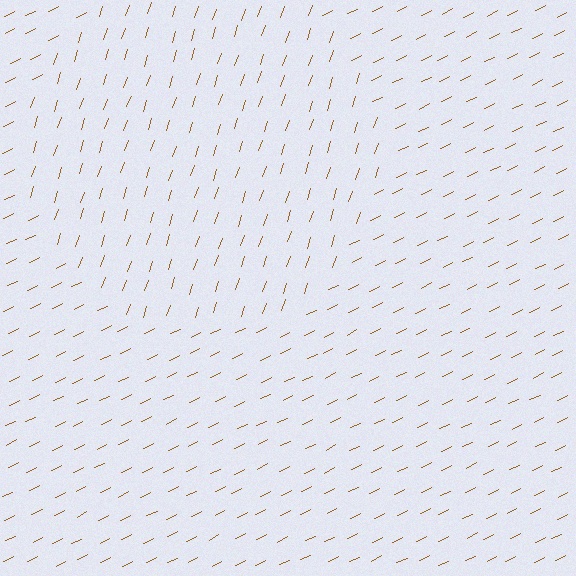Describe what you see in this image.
The image is filled with small brown line segments. A circle region in the image has lines oriented differently from the surrounding lines, creating a visible texture boundary.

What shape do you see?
I see a circle.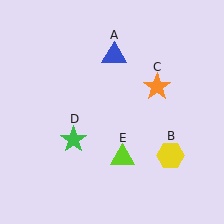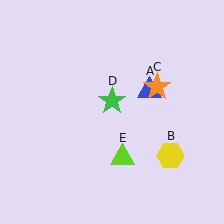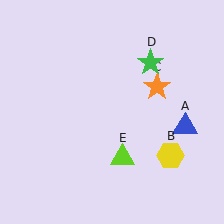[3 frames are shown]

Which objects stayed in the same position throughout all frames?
Yellow hexagon (object B) and orange star (object C) and lime triangle (object E) remained stationary.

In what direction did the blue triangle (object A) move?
The blue triangle (object A) moved down and to the right.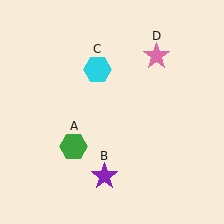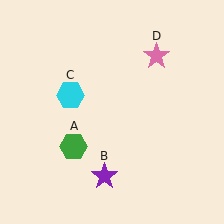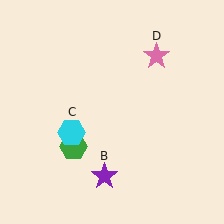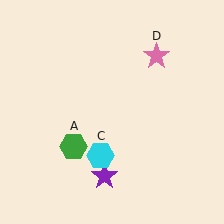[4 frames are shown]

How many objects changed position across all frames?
1 object changed position: cyan hexagon (object C).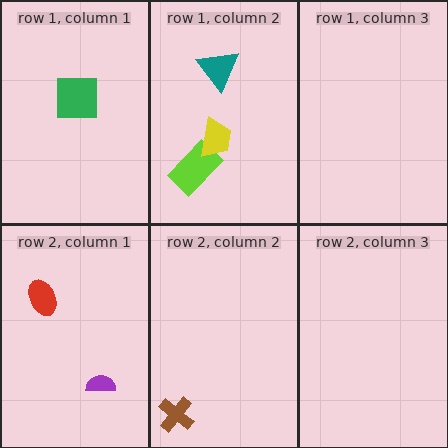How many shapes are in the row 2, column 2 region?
1.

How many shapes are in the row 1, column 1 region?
1.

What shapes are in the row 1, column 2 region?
The lime rectangle, the yellow trapezoid, the teal triangle.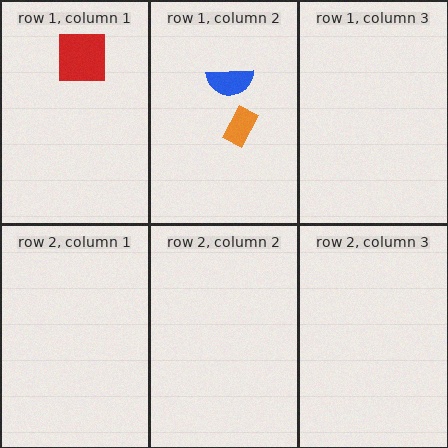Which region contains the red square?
The row 1, column 1 region.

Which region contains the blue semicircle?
The row 1, column 2 region.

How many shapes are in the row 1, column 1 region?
1.